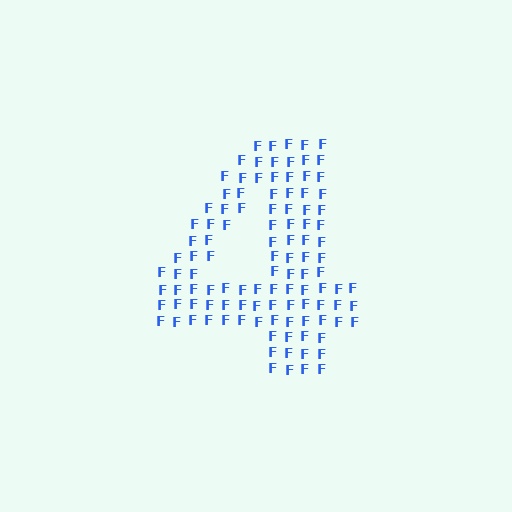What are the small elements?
The small elements are letter F's.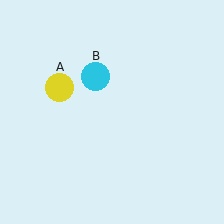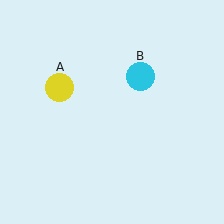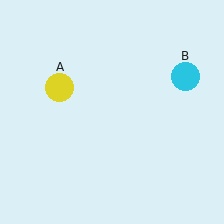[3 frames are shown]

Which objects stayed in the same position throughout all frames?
Yellow circle (object A) remained stationary.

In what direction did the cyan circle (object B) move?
The cyan circle (object B) moved right.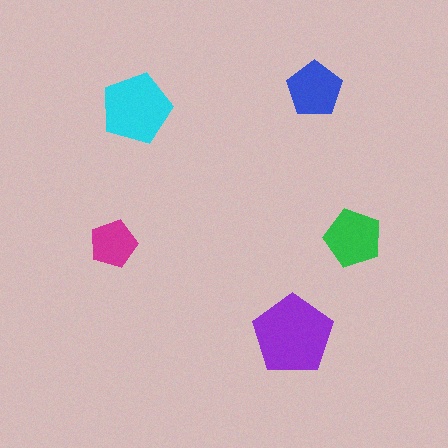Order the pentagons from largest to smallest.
the purple one, the cyan one, the green one, the blue one, the magenta one.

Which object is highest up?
The blue pentagon is topmost.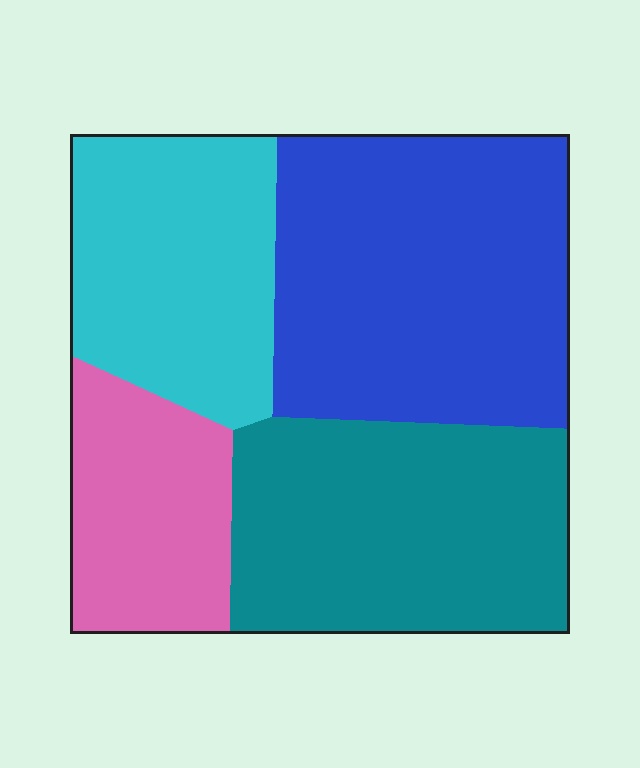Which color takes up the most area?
Blue, at roughly 35%.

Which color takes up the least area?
Pink, at roughly 15%.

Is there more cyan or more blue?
Blue.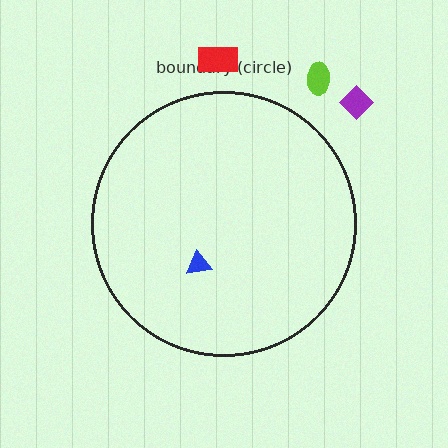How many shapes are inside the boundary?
1 inside, 3 outside.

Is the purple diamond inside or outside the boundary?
Outside.